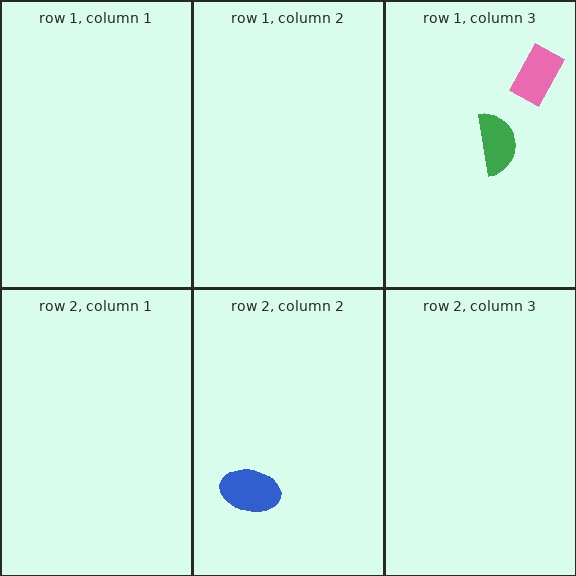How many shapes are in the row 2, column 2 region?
1.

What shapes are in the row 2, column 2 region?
The blue ellipse.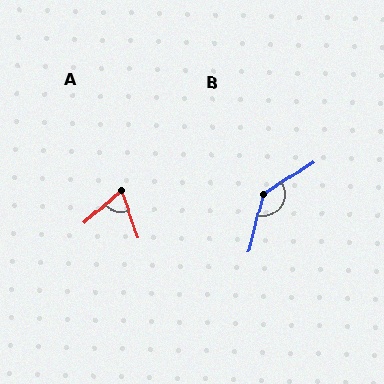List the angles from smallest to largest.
A (68°), B (137°).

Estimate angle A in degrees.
Approximately 68 degrees.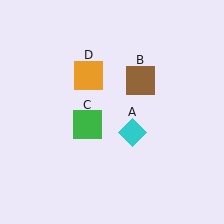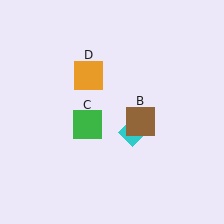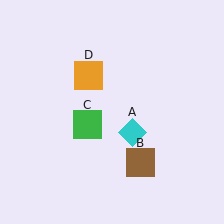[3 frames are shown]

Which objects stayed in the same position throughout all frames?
Cyan diamond (object A) and green square (object C) and orange square (object D) remained stationary.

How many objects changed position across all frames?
1 object changed position: brown square (object B).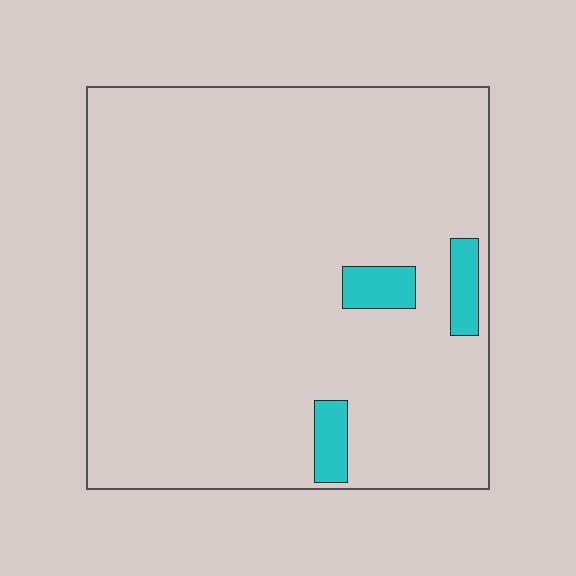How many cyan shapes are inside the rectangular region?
3.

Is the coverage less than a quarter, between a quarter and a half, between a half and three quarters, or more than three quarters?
Less than a quarter.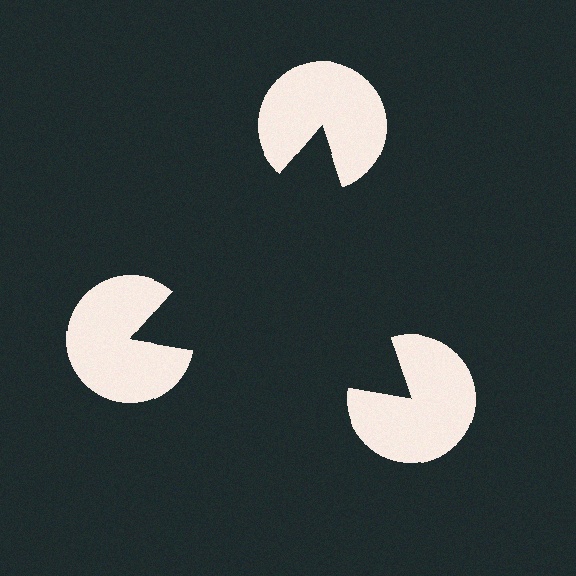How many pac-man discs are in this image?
There are 3 — one at each vertex of the illusory triangle.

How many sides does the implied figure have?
3 sides.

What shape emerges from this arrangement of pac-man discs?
An illusory triangle — its edges are inferred from the aligned wedge cuts in the pac-man discs, not physically drawn.